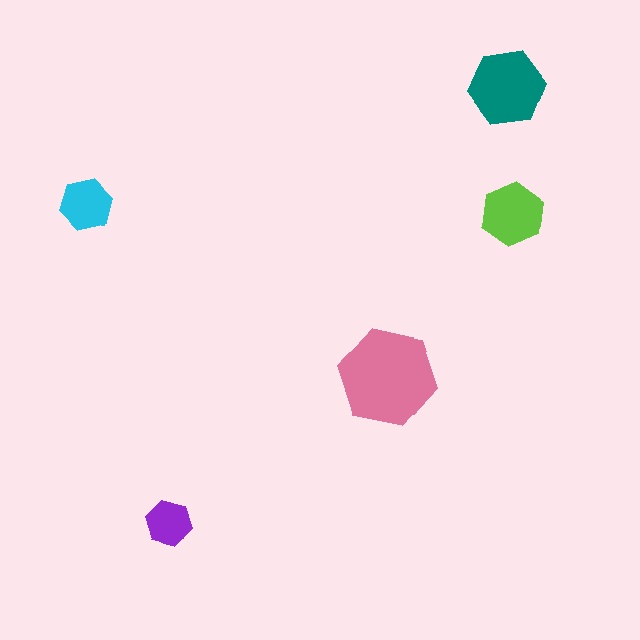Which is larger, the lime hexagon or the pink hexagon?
The pink one.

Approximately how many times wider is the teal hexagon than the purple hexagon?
About 1.5 times wider.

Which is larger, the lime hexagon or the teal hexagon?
The teal one.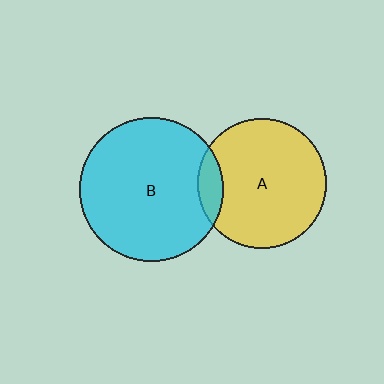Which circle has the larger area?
Circle B (cyan).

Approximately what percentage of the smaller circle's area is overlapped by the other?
Approximately 10%.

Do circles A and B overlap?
Yes.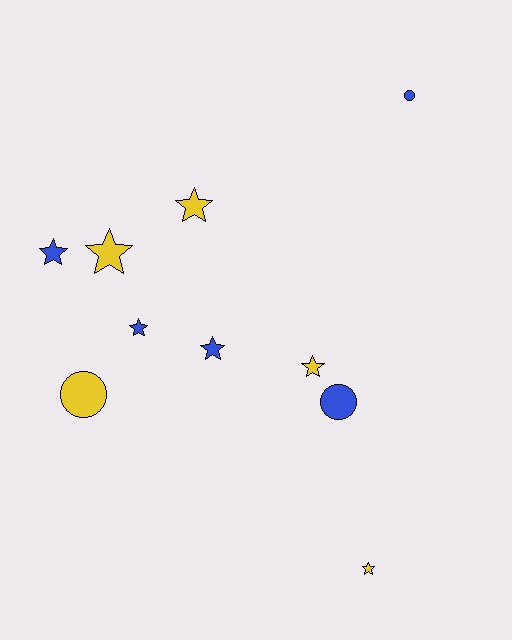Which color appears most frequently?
Blue, with 5 objects.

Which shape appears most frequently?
Star, with 7 objects.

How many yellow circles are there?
There is 1 yellow circle.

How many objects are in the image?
There are 10 objects.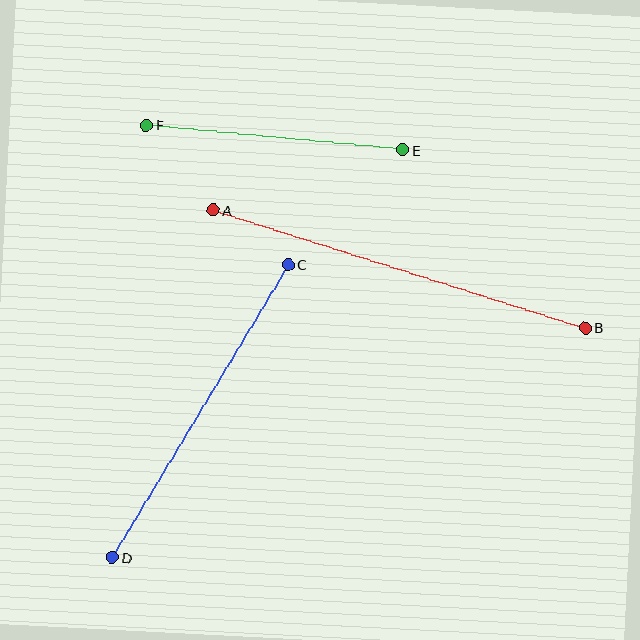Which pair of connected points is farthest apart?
Points A and B are farthest apart.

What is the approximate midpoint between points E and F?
The midpoint is at approximately (275, 137) pixels.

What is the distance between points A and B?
The distance is approximately 390 pixels.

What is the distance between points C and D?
The distance is approximately 342 pixels.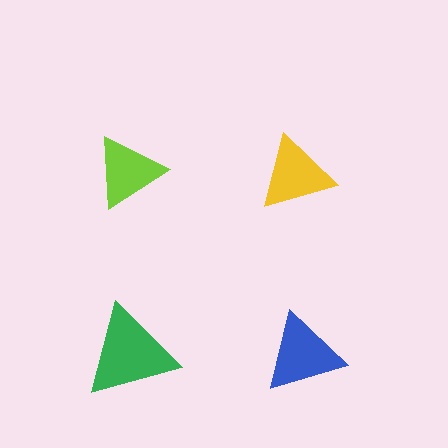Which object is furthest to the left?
The lime triangle is leftmost.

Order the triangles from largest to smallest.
the green one, the blue one, the yellow one, the lime one.